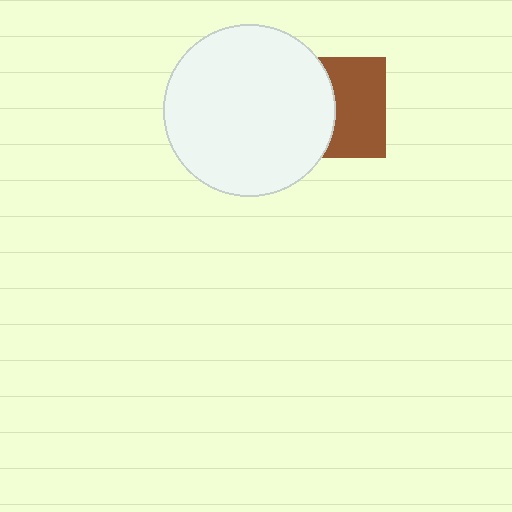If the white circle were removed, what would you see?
You would see the complete brown square.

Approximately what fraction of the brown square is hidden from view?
Roughly 46% of the brown square is hidden behind the white circle.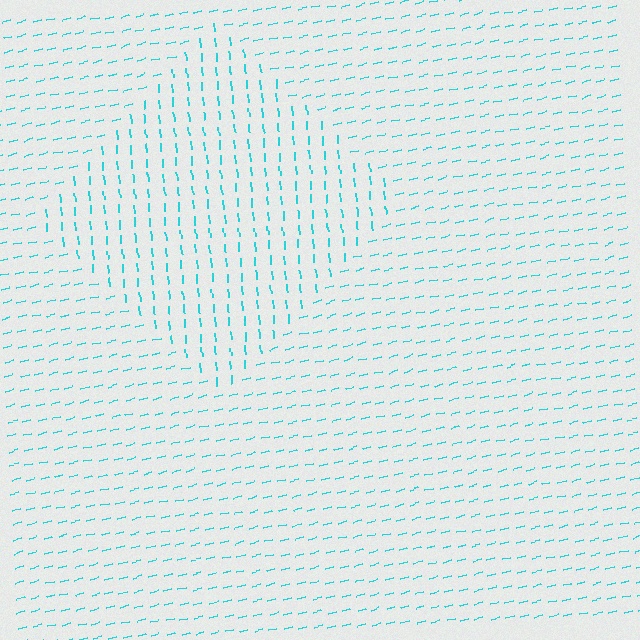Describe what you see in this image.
The image is filled with small cyan line segments. A diamond region in the image has lines oriented differently from the surrounding lines, creating a visible texture boundary.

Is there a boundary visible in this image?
Yes, there is a texture boundary formed by a change in line orientation.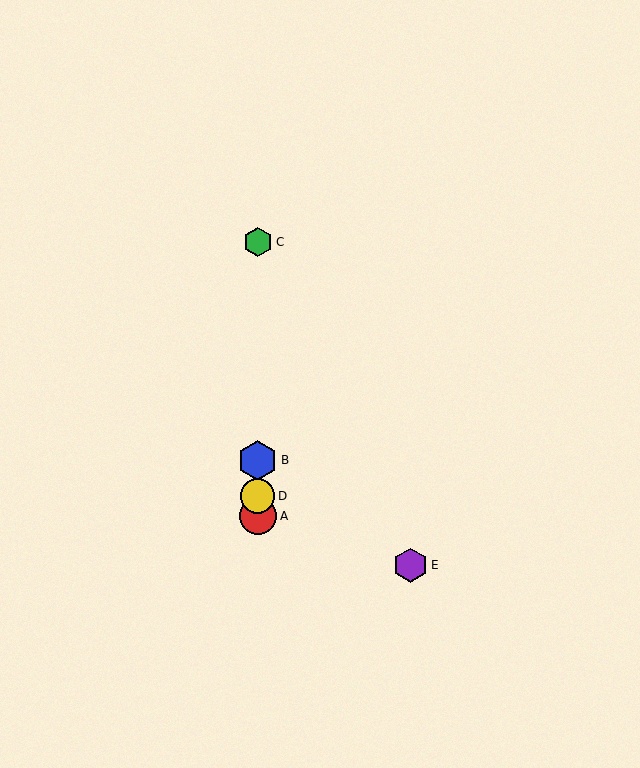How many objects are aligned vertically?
4 objects (A, B, C, D) are aligned vertically.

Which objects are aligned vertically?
Objects A, B, C, D are aligned vertically.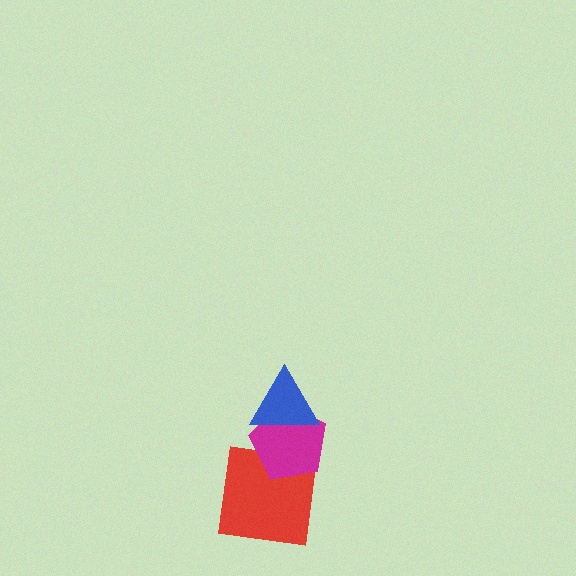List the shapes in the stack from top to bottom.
From top to bottom: the blue triangle, the magenta pentagon, the red square.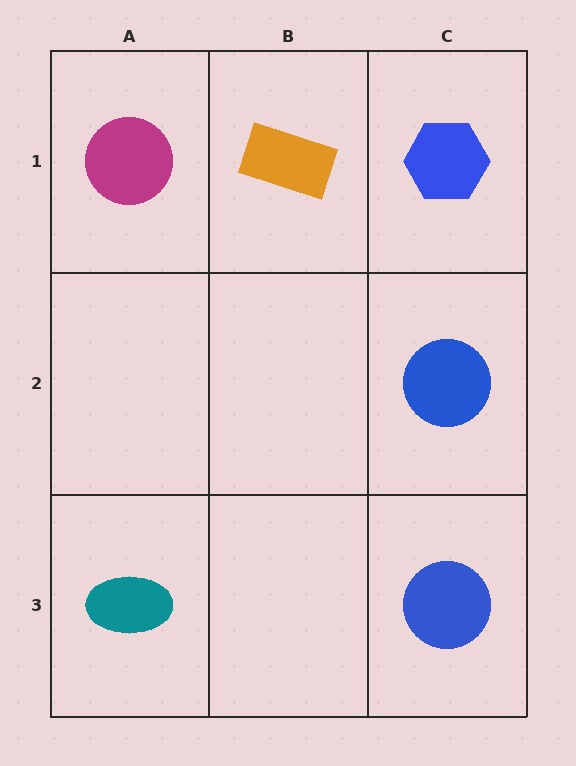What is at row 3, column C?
A blue circle.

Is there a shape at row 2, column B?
No, that cell is empty.